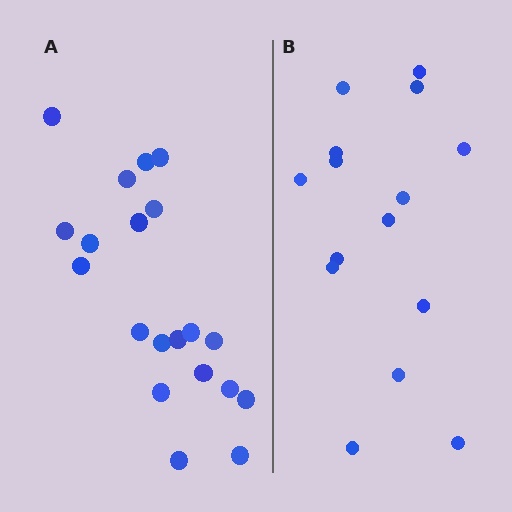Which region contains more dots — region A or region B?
Region A (the left region) has more dots.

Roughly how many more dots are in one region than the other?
Region A has about 5 more dots than region B.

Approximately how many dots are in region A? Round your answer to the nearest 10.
About 20 dots.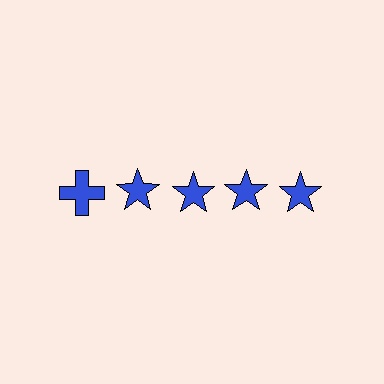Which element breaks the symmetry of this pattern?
The blue cross in the top row, leftmost column breaks the symmetry. All other shapes are blue stars.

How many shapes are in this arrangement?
There are 5 shapes arranged in a grid pattern.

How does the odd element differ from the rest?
It has a different shape: cross instead of star.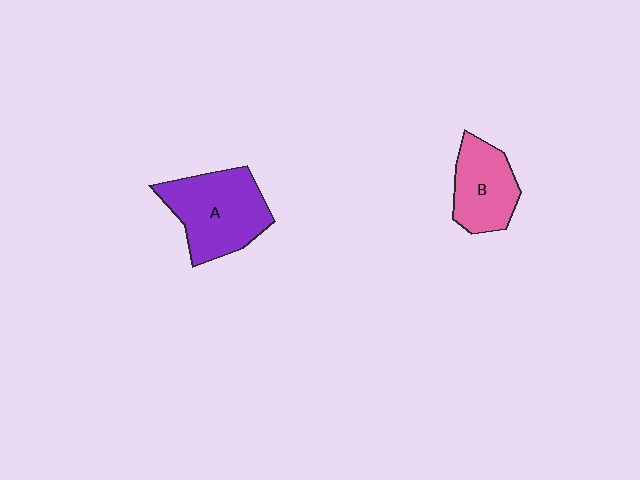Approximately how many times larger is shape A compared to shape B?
Approximately 1.4 times.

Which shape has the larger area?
Shape A (purple).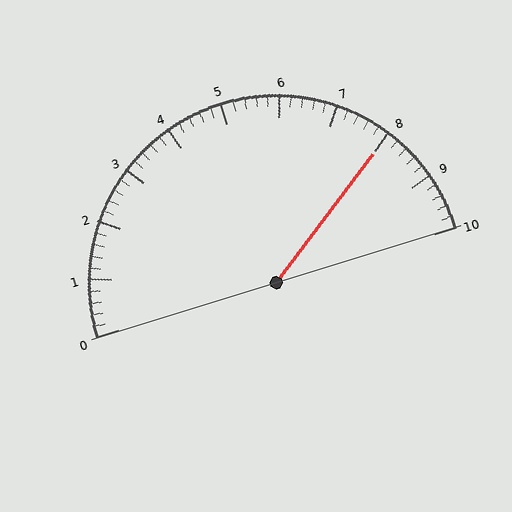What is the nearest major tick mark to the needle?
The nearest major tick mark is 8.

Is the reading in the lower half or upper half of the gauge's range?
The reading is in the upper half of the range (0 to 10).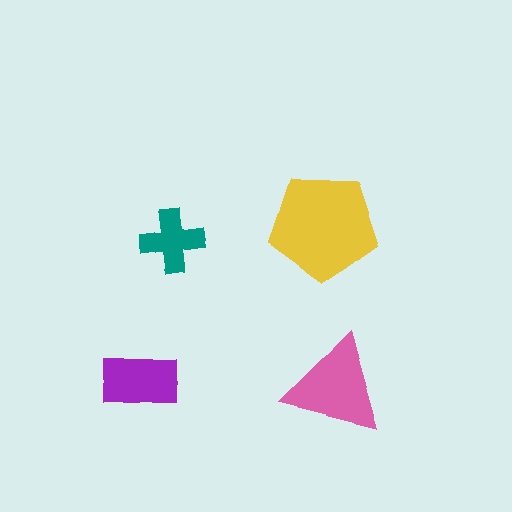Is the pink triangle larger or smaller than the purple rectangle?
Larger.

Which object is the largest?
The yellow pentagon.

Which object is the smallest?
The teal cross.